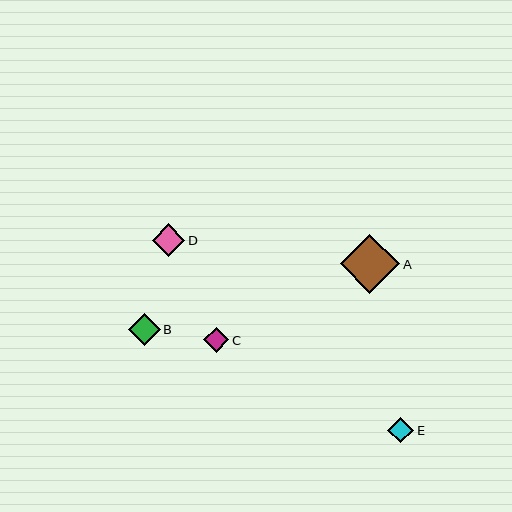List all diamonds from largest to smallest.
From largest to smallest: A, D, B, E, C.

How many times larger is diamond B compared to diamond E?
Diamond B is approximately 1.2 times the size of diamond E.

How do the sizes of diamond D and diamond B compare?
Diamond D and diamond B are approximately the same size.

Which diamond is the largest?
Diamond A is the largest with a size of approximately 60 pixels.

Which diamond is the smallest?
Diamond C is the smallest with a size of approximately 25 pixels.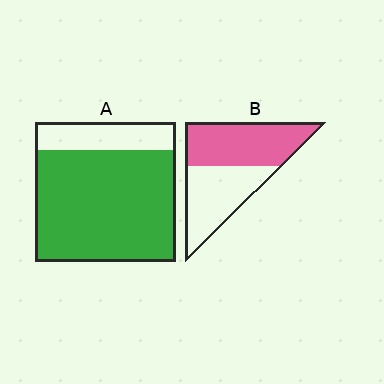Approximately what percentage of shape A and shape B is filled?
A is approximately 80% and B is approximately 55%.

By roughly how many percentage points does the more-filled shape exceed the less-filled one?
By roughly 25 percentage points (A over B).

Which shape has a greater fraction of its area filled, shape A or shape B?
Shape A.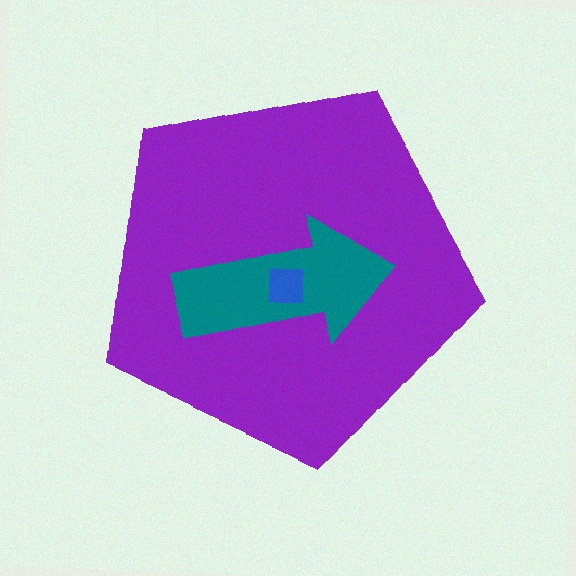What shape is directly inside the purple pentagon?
The teal arrow.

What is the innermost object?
The blue square.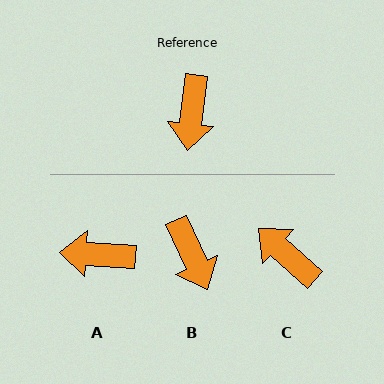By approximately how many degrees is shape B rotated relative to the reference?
Approximately 31 degrees counter-clockwise.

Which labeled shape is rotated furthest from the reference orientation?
C, about 126 degrees away.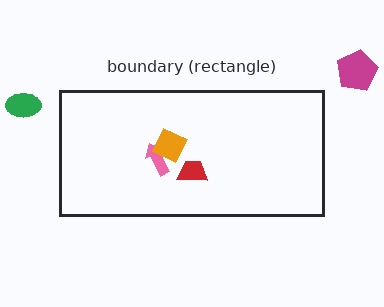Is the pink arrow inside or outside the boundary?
Inside.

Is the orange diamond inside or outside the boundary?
Inside.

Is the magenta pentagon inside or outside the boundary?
Outside.